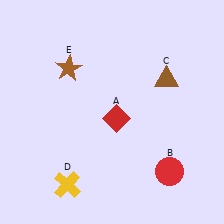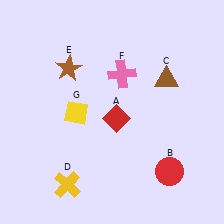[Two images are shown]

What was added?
A pink cross (F), a yellow diamond (G) were added in Image 2.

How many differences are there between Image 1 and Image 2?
There are 2 differences between the two images.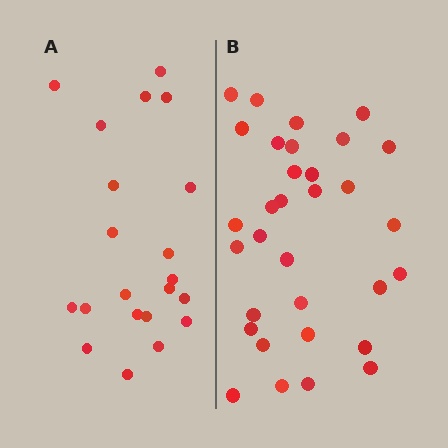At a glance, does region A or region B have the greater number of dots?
Region B (the right region) has more dots.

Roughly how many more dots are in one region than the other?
Region B has roughly 12 or so more dots than region A.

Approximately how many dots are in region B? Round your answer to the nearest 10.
About 30 dots. (The exact count is 32, which rounds to 30.)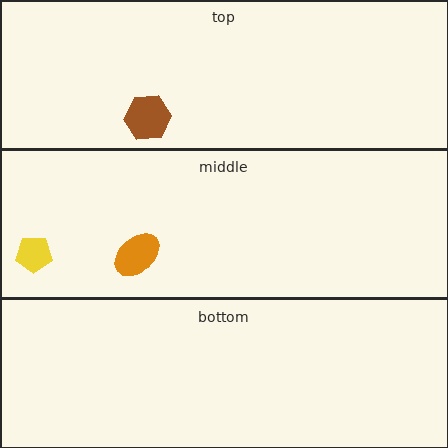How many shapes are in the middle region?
2.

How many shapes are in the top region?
1.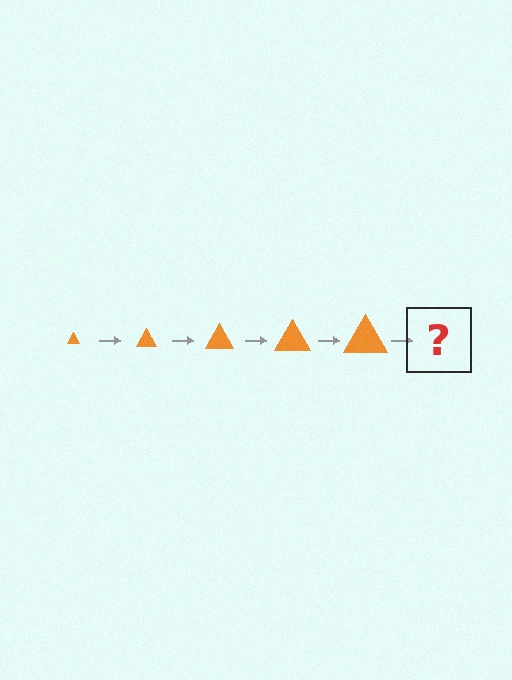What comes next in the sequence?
The next element should be an orange triangle, larger than the previous one.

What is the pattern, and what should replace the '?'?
The pattern is that the triangle gets progressively larger each step. The '?' should be an orange triangle, larger than the previous one.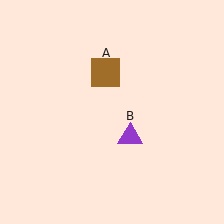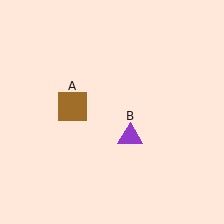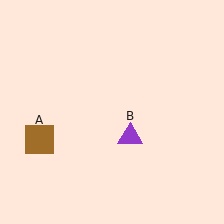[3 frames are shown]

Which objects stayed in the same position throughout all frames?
Purple triangle (object B) remained stationary.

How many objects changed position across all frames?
1 object changed position: brown square (object A).